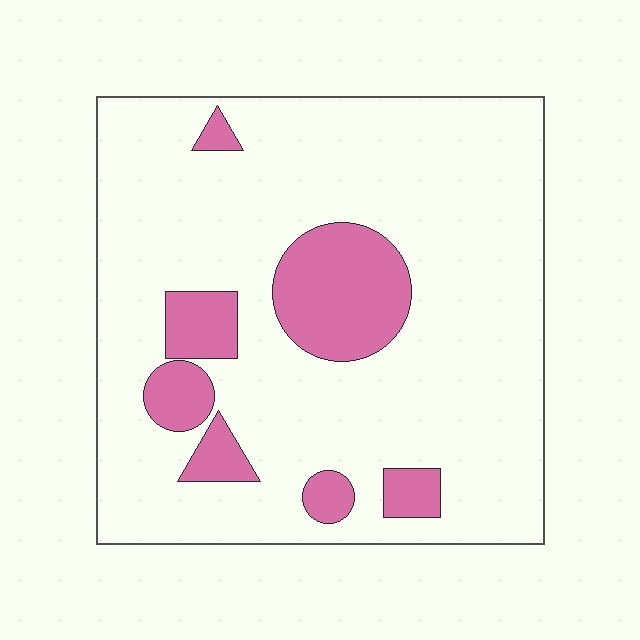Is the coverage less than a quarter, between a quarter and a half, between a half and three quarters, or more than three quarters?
Less than a quarter.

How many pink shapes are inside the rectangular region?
7.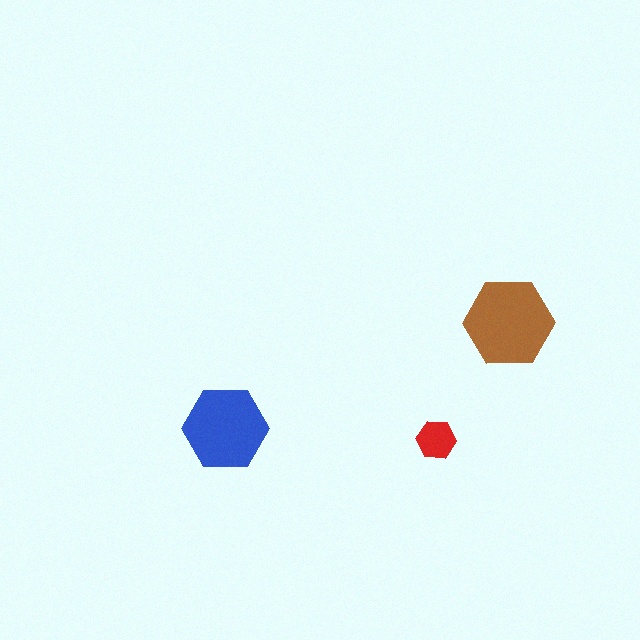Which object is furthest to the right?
The brown hexagon is rightmost.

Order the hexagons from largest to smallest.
the brown one, the blue one, the red one.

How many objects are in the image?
There are 3 objects in the image.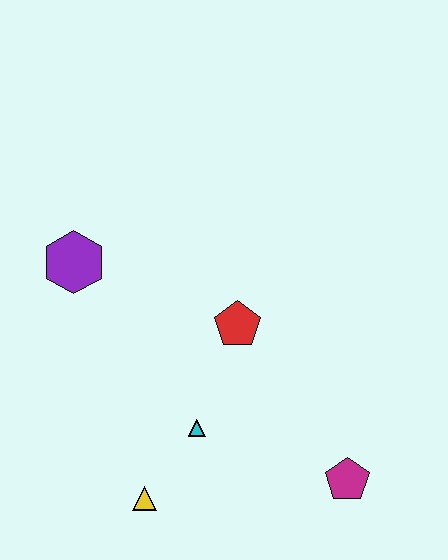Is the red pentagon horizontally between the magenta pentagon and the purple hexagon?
Yes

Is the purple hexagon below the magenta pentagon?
No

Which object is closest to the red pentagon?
The cyan triangle is closest to the red pentagon.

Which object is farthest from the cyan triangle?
The purple hexagon is farthest from the cyan triangle.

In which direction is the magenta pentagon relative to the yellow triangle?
The magenta pentagon is to the right of the yellow triangle.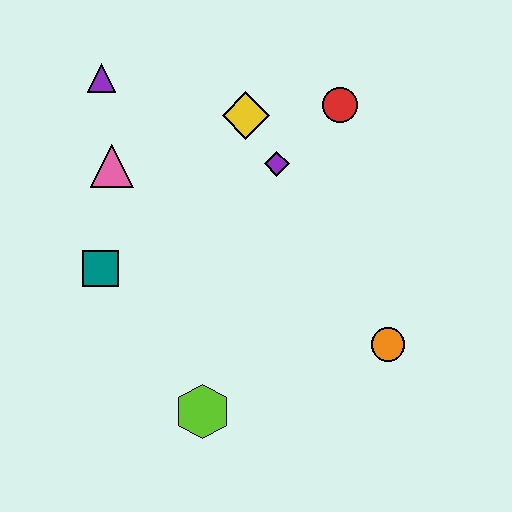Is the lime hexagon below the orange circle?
Yes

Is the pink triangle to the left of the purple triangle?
No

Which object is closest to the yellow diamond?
The purple diamond is closest to the yellow diamond.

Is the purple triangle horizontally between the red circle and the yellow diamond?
No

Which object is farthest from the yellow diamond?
The lime hexagon is farthest from the yellow diamond.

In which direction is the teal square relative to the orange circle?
The teal square is to the left of the orange circle.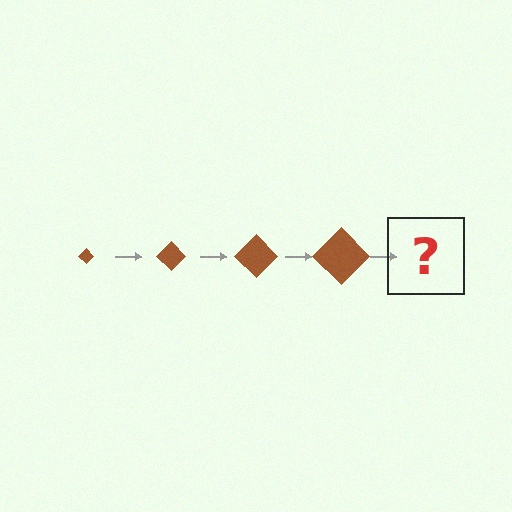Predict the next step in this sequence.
The next step is a brown diamond, larger than the previous one.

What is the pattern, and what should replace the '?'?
The pattern is that the diamond gets progressively larger each step. The '?' should be a brown diamond, larger than the previous one.